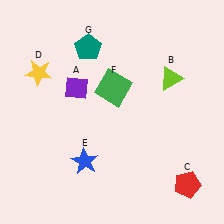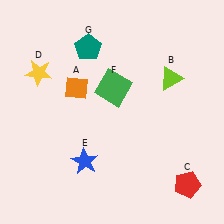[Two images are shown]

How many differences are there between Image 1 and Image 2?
There is 1 difference between the two images.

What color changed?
The diamond (A) changed from purple in Image 1 to orange in Image 2.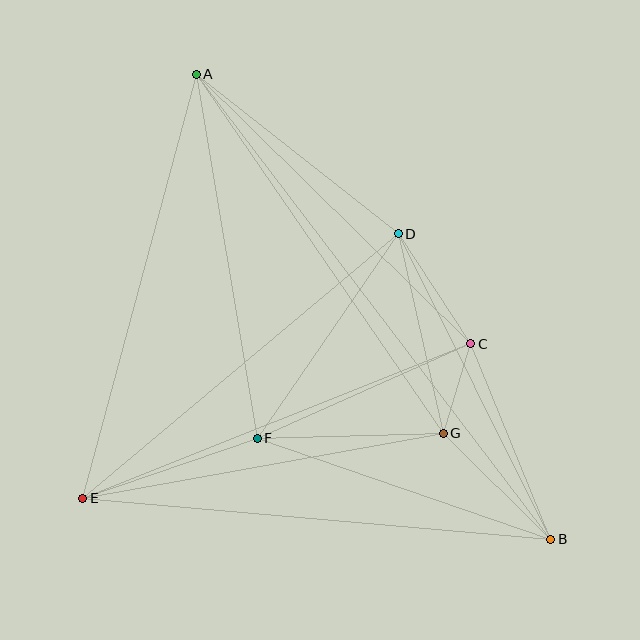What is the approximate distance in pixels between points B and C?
The distance between B and C is approximately 211 pixels.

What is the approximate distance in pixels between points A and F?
The distance between A and F is approximately 369 pixels.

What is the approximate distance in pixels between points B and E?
The distance between B and E is approximately 470 pixels.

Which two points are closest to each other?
Points C and G are closest to each other.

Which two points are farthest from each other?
Points A and B are farthest from each other.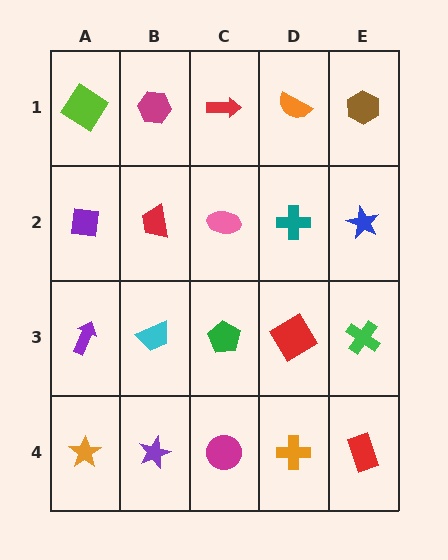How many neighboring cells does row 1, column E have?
2.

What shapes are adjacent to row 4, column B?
A cyan trapezoid (row 3, column B), an orange star (row 4, column A), a magenta circle (row 4, column C).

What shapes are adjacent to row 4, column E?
A green cross (row 3, column E), an orange cross (row 4, column D).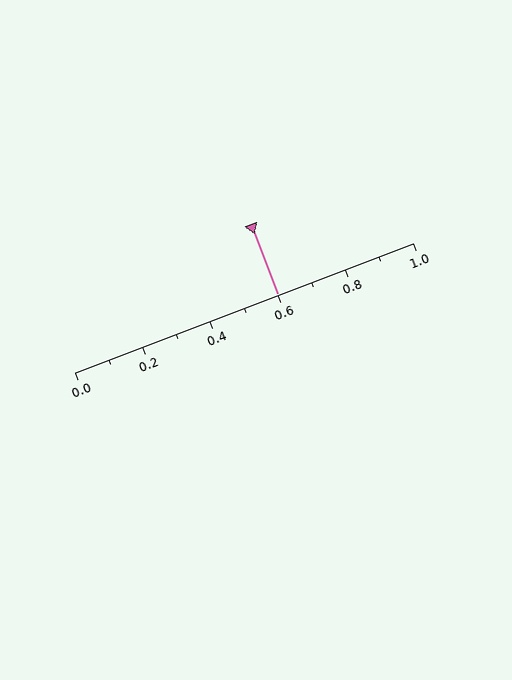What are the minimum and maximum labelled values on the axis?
The axis runs from 0.0 to 1.0.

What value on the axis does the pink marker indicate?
The marker indicates approximately 0.6.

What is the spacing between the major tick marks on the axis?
The major ticks are spaced 0.2 apart.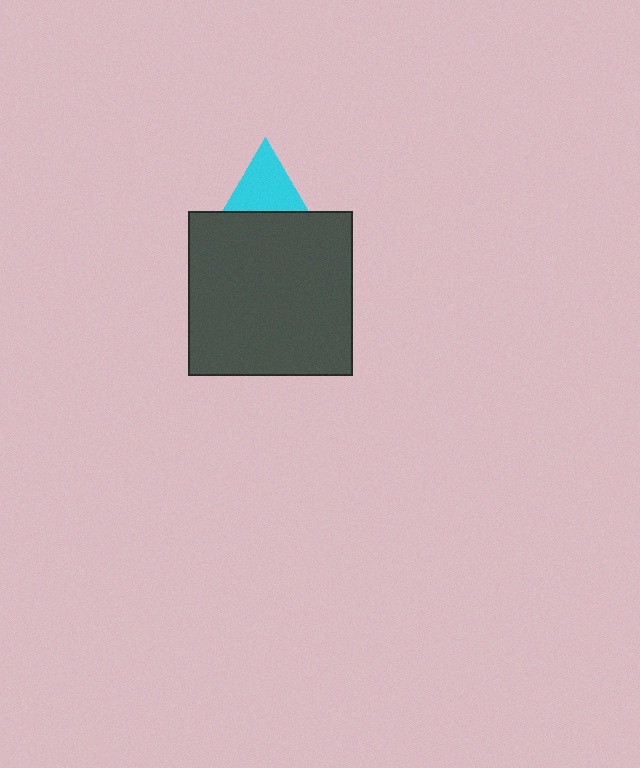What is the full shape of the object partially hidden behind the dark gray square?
The partially hidden object is a cyan triangle.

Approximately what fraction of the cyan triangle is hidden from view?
Roughly 38% of the cyan triangle is hidden behind the dark gray square.